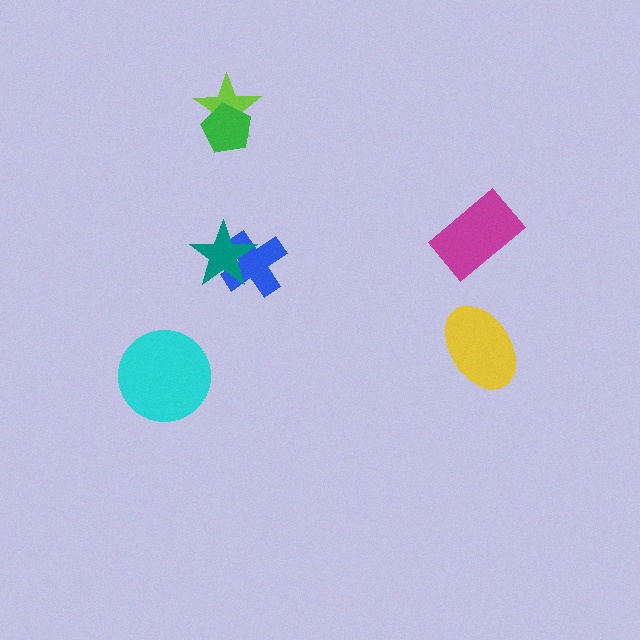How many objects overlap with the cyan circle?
0 objects overlap with the cyan circle.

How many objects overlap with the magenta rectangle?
0 objects overlap with the magenta rectangle.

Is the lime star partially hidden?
Yes, it is partially covered by another shape.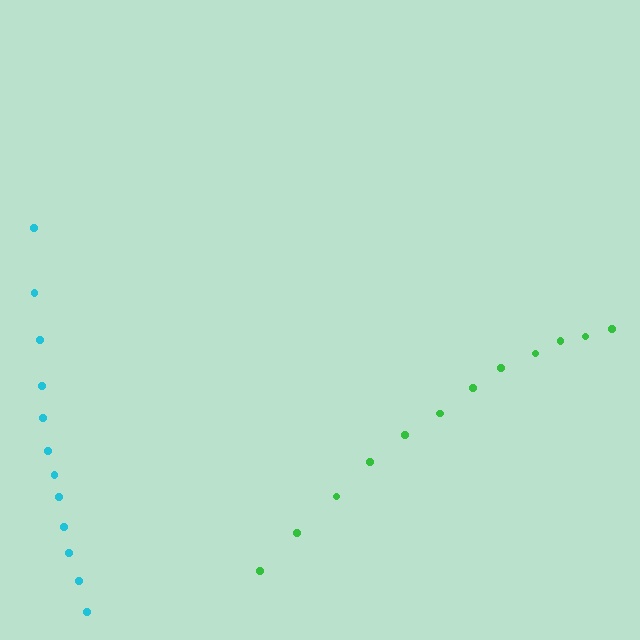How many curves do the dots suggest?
There are 2 distinct paths.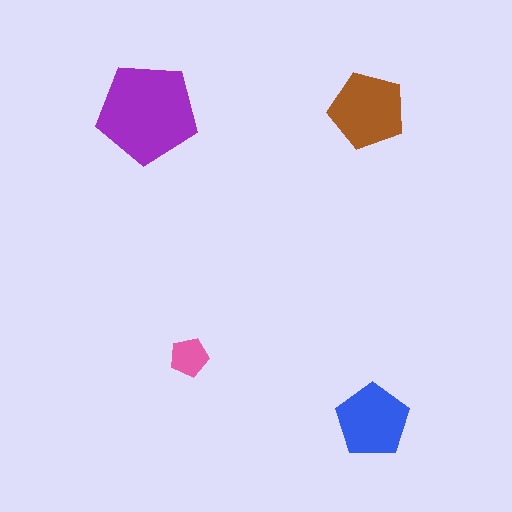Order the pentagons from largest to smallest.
the purple one, the brown one, the blue one, the pink one.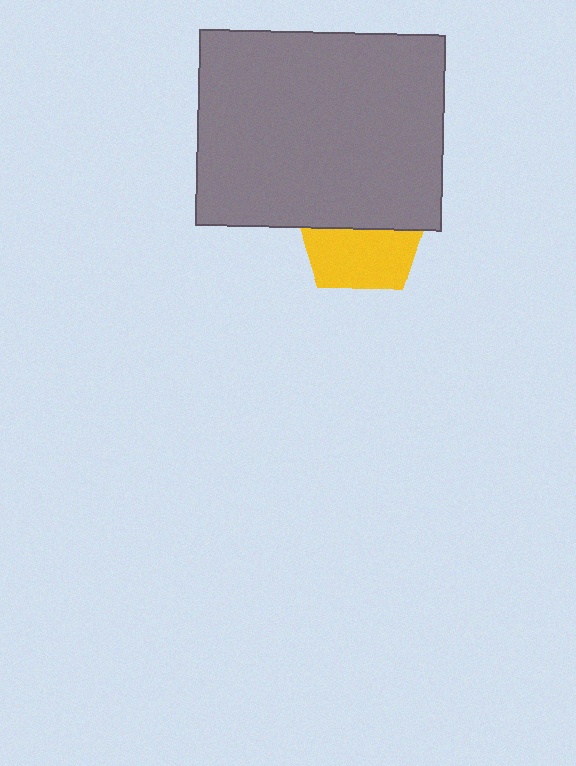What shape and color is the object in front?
The object in front is a gray rectangle.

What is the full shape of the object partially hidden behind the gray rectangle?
The partially hidden object is a yellow pentagon.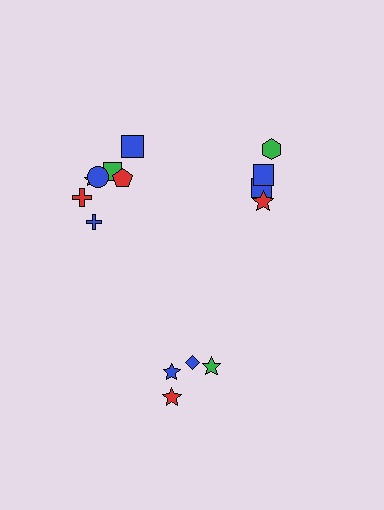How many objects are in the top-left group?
There are 7 objects.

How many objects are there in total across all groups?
There are 15 objects.